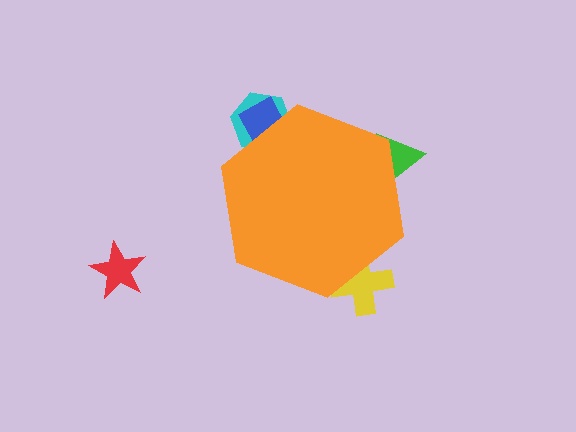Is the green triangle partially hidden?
Yes, the green triangle is partially hidden behind the orange hexagon.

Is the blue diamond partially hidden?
Yes, the blue diamond is partially hidden behind the orange hexagon.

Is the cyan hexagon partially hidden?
Yes, the cyan hexagon is partially hidden behind the orange hexagon.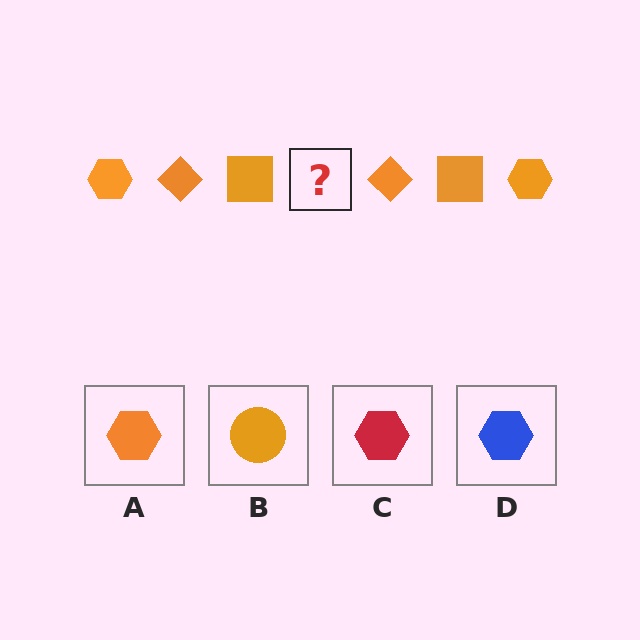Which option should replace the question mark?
Option A.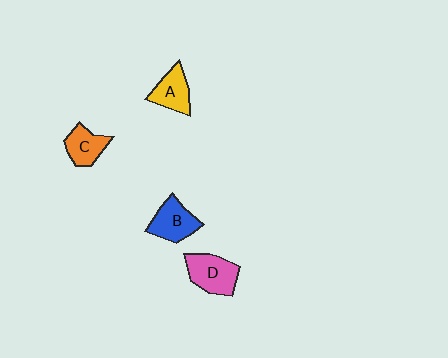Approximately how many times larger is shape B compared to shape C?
Approximately 1.2 times.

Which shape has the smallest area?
Shape C (orange).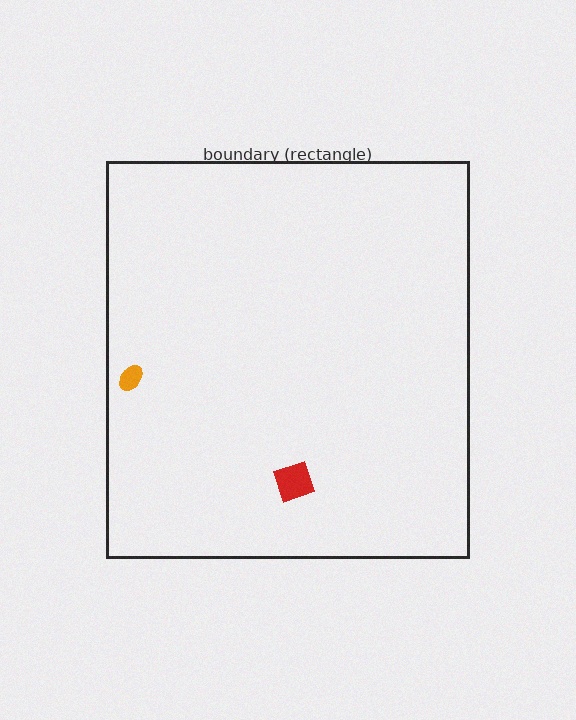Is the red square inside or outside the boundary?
Inside.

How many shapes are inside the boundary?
2 inside, 0 outside.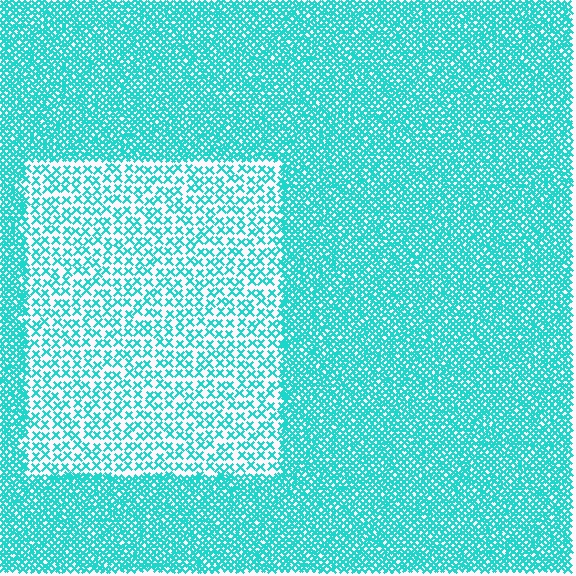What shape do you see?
I see a rectangle.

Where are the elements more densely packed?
The elements are more densely packed outside the rectangle boundary.